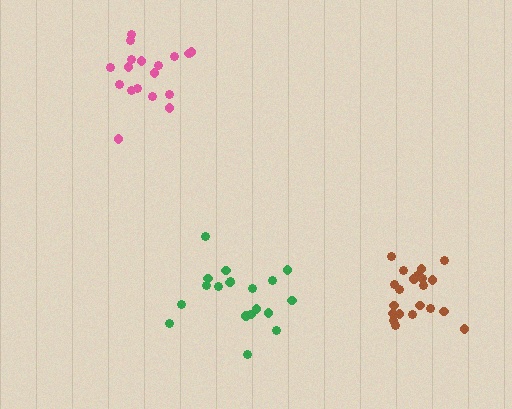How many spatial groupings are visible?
There are 3 spatial groupings.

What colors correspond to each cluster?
The clusters are colored: green, brown, pink.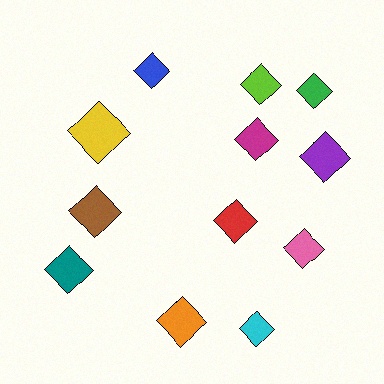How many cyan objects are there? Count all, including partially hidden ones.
There is 1 cyan object.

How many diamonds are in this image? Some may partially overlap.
There are 12 diamonds.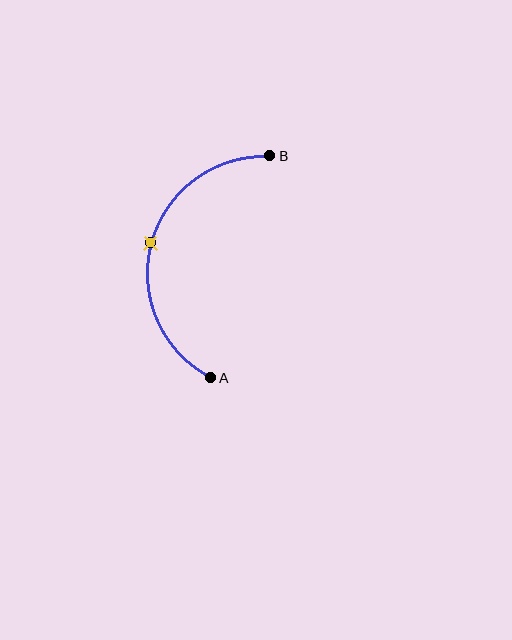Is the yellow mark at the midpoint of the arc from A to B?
Yes. The yellow mark lies on the arc at equal arc-length from both A and B — it is the arc midpoint.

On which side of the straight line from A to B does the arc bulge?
The arc bulges to the left of the straight line connecting A and B.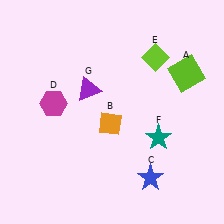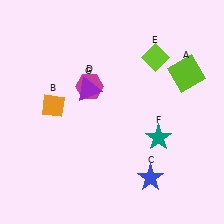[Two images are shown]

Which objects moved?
The objects that moved are: the orange diamond (B), the magenta hexagon (D).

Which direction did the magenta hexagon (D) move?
The magenta hexagon (D) moved right.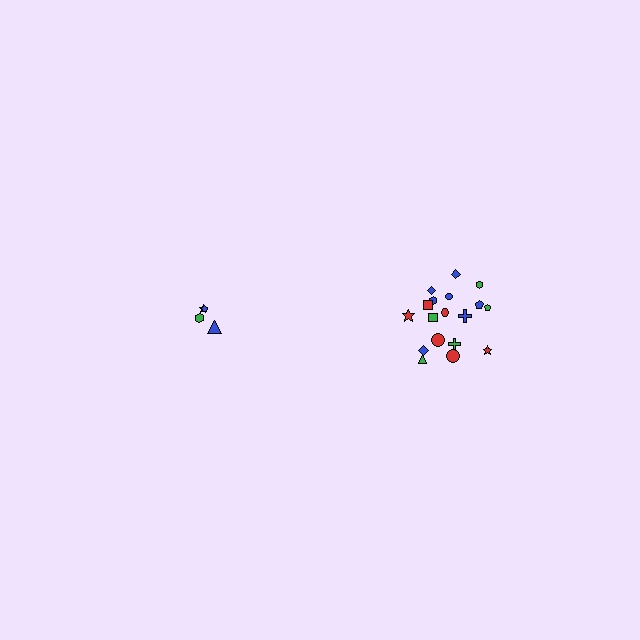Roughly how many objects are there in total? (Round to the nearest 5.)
Roughly 20 objects in total.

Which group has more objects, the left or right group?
The right group.